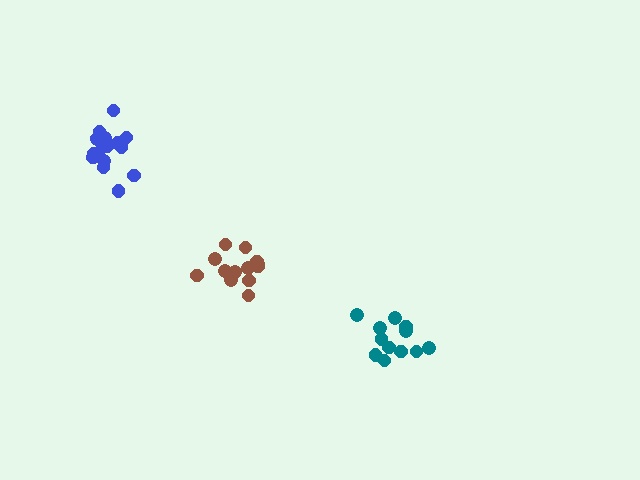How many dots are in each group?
Group 1: 13 dots, Group 2: 12 dots, Group 3: 17 dots (42 total).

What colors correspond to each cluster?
The clusters are colored: brown, teal, blue.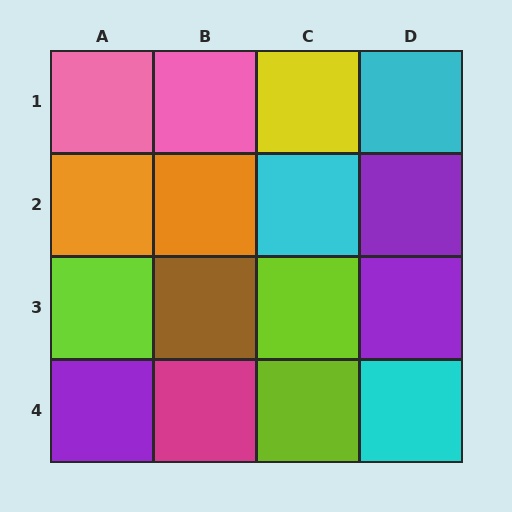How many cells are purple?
3 cells are purple.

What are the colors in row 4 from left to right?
Purple, magenta, lime, cyan.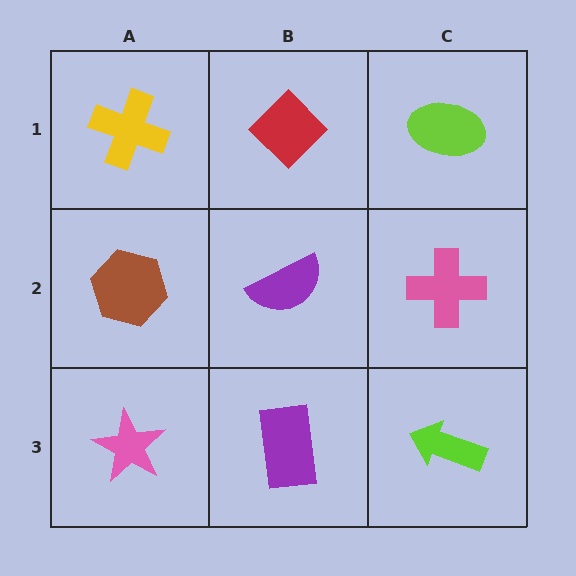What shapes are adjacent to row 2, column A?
A yellow cross (row 1, column A), a pink star (row 3, column A), a purple semicircle (row 2, column B).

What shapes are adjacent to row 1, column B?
A purple semicircle (row 2, column B), a yellow cross (row 1, column A), a lime ellipse (row 1, column C).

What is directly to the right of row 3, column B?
A lime arrow.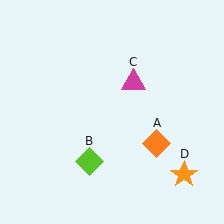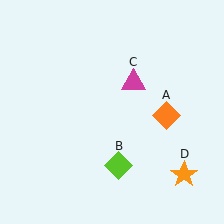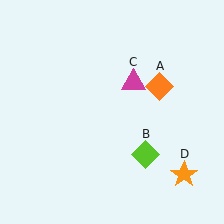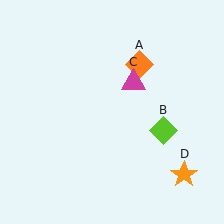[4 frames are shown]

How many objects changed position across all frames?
2 objects changed position: orange diamond (object A), lime diamond (object B).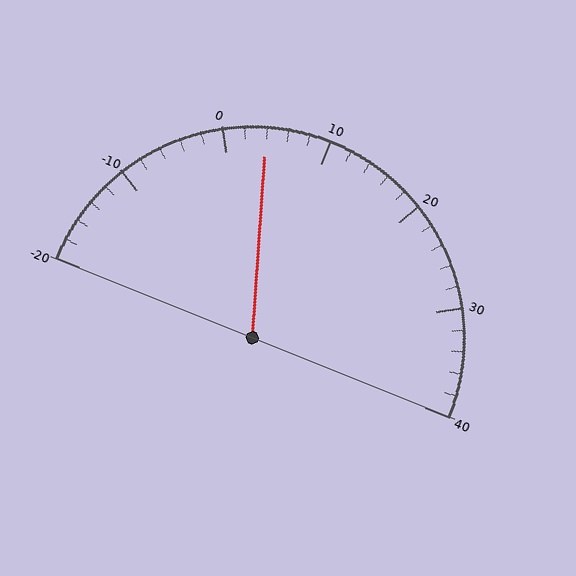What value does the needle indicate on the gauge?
The needle indicates approximately 4.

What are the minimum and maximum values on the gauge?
The gauge ranges from -20 to 40.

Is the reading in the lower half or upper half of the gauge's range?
The reading is in the lower half of the range (-20 to 40).